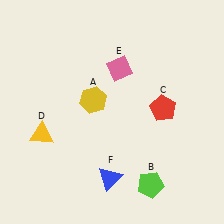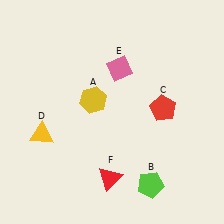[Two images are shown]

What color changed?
The triangle (F) changed from blue in Image 1 to red in Image 2.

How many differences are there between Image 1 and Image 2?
There is 1 difference between the two images.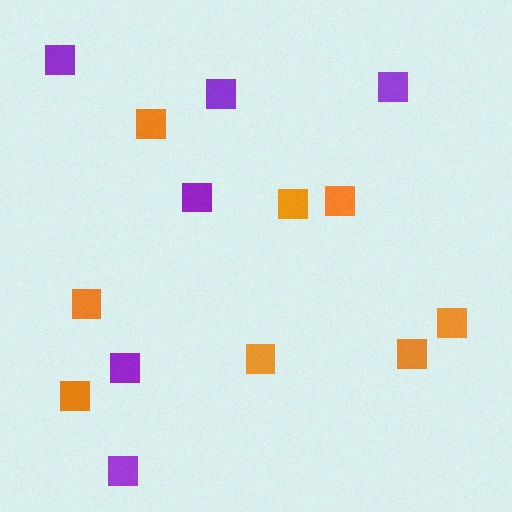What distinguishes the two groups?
There are 2 groups: one group of orange squares (8) and one group of purple squares (6).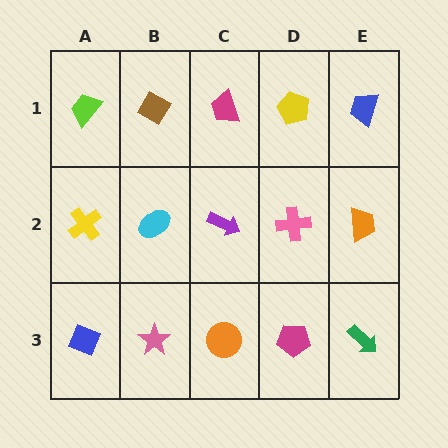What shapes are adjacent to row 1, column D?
A pink cross (row 2, column D), a magenta trapezoid (row 1, column C), a blue trapezoid (row 1, column E).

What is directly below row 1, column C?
A purple arrow.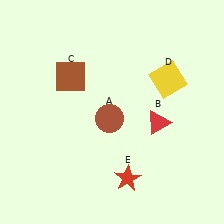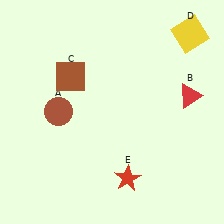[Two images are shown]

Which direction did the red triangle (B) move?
The red triangle (B) moved right.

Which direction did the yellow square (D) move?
The yellow square (D) moved up.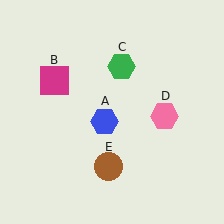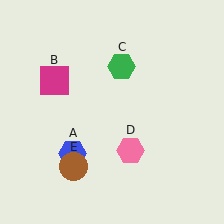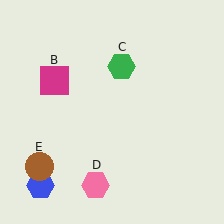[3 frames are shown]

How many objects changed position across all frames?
3 objects changed position: blue hexagon (object A), pink hexagon (object D), brown circle (object E).